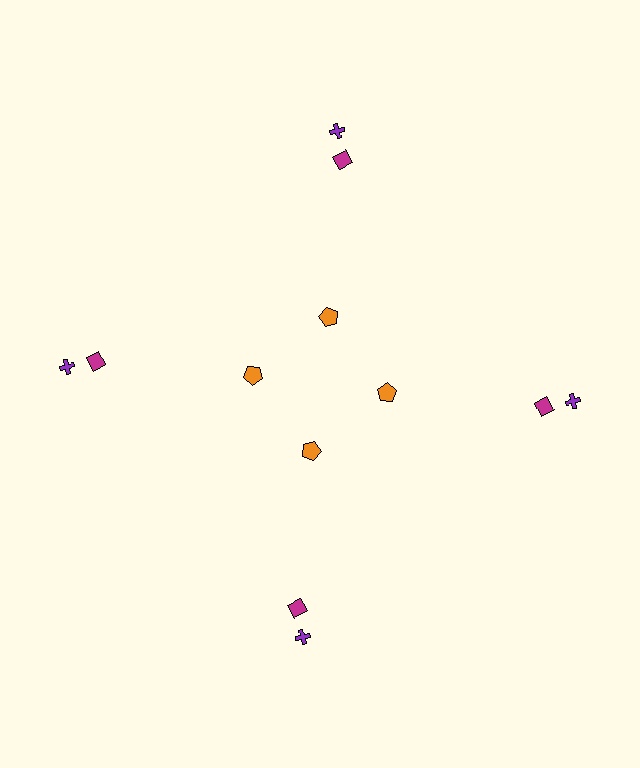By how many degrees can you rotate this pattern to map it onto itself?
The pattern maps onto itself every 90 degrees of rotation.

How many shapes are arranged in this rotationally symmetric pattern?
There are 12 shapes, arranged in 4 groups of 3.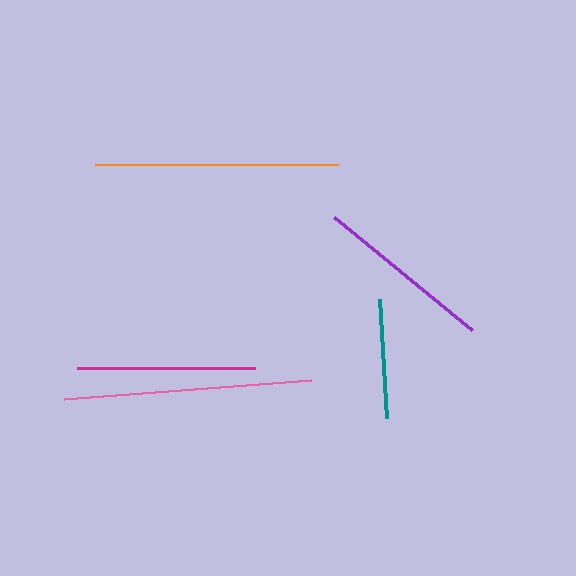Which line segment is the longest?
The pink line is the longest at approximately 248 pixels.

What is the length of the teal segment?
The teal segment is approximately 119 pixels long.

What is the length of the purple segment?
The purple segment is approximately 178 pixels long.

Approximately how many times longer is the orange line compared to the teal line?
The orange line is approximately 2.0 times the length of the teal line.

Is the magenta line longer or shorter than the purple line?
The magenta line is longer than the purple line.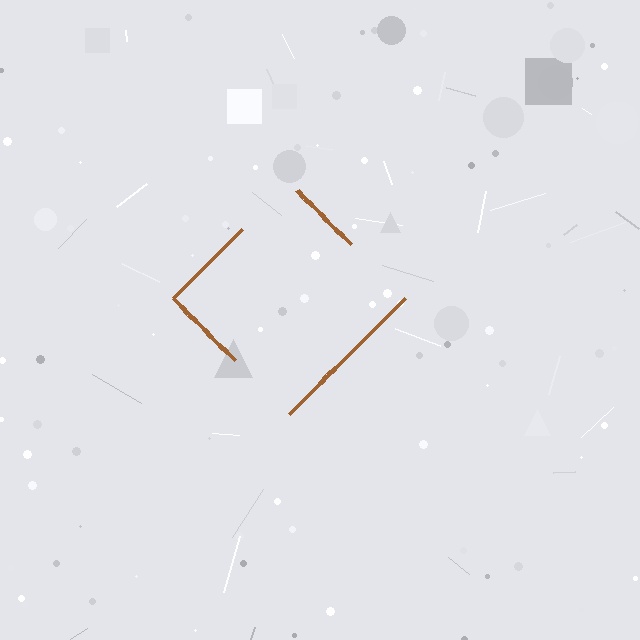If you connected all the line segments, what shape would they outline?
They would outline a diamond.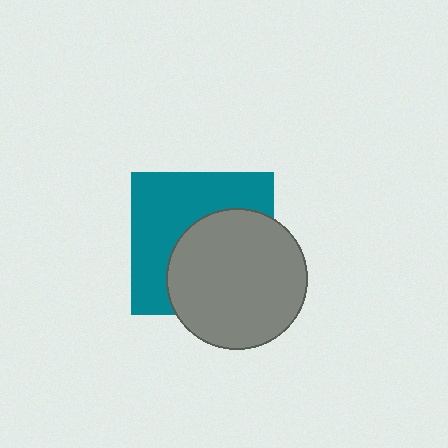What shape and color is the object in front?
The object in front is a gray circle.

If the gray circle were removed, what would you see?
You would see the complete teal square.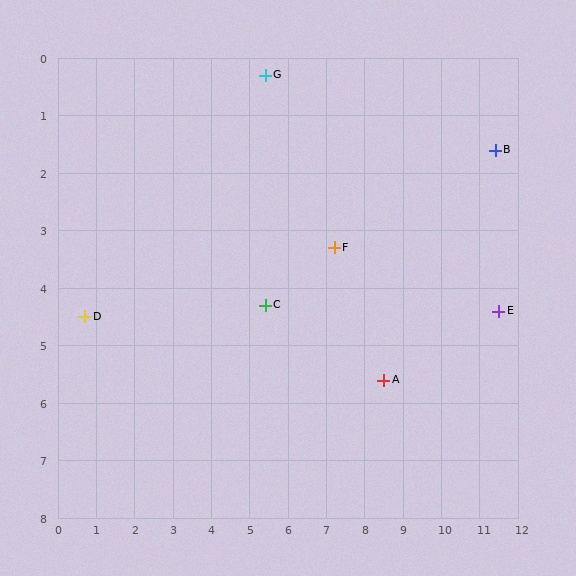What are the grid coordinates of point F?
Point F is at approximately (7.2, 3.3).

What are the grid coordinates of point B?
Point B is at approximately (11.4, 1.6).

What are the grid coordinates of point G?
Point G is at approximately (5.4, 0.3).